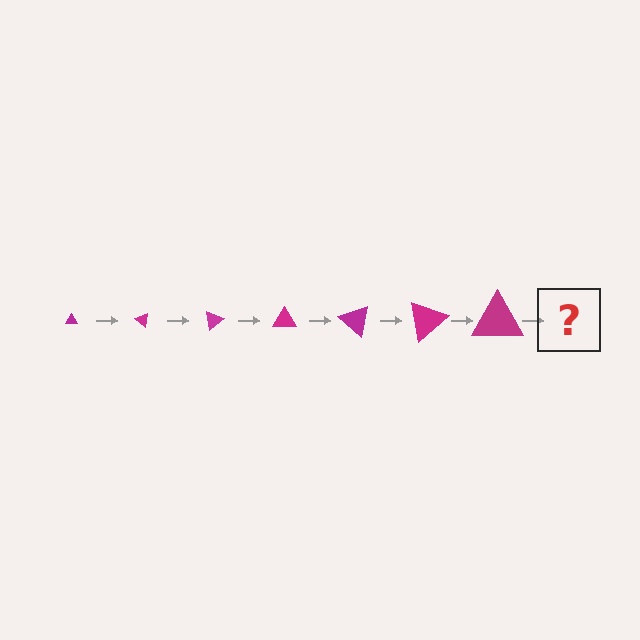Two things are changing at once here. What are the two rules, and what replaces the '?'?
The two rules are that the triangle grows larger each step and it rotates 40 degrees each step. The '?' should be a triangle, larger than the previous one and rotated 280 degrees from the start.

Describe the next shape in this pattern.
It should be a triangle, larger than the previous one and rotated 280 degrees from the start.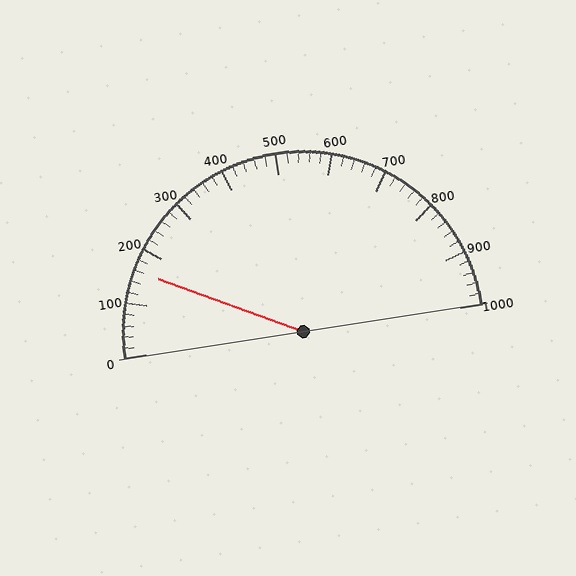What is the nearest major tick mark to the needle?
The nearest major tick mark is 200.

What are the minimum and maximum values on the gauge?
The gauge ranges from 0 to 1000.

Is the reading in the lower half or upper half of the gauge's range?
The reading is in the lower half of the range (0 to 1000).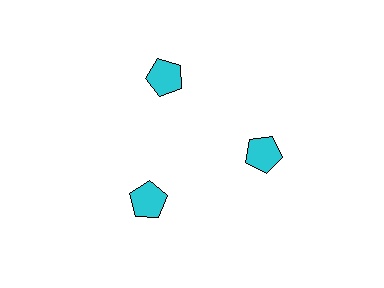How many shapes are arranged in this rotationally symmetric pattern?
There are 3 shapes, arranged in 3 groups of 1.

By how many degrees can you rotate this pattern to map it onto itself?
The pattern maps onto itself every 120 degrees of rotation.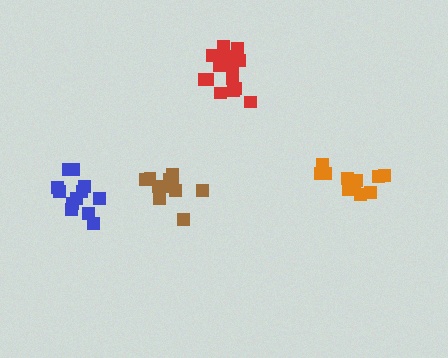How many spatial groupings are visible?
There are 4 spatial groupings.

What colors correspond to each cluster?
The clusters are colored: brown, orange, red, blue.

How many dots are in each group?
Group 1: 12 dots, Group 2: 12 dots, Group 3: 17 dots, Group 4: 12 dots (53 total).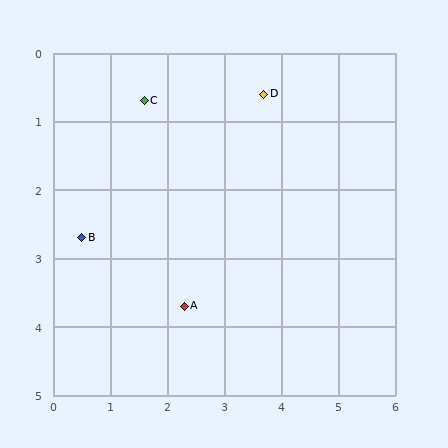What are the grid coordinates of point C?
Point C is at approximately (1.6, 0.7).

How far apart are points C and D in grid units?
Points C and D are about 2.1 grid units apart.